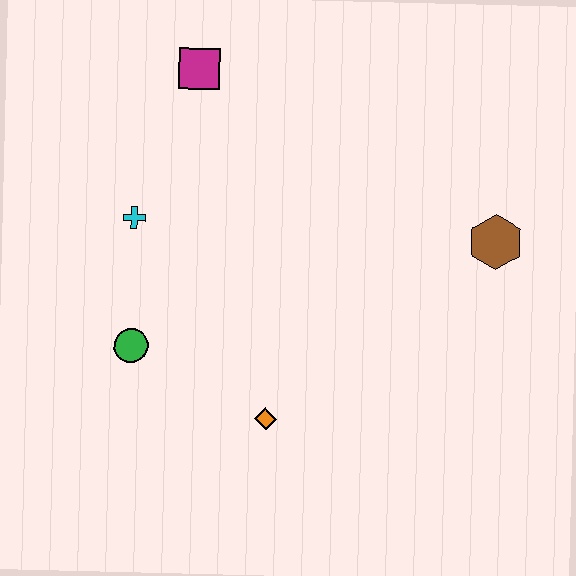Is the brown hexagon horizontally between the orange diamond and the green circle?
No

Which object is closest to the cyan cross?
The green circle is closest to the cyan cross.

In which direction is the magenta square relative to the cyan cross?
The magenta square is above the cyan cross.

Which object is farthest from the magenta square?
The orange diamond is farthest from the magenta square.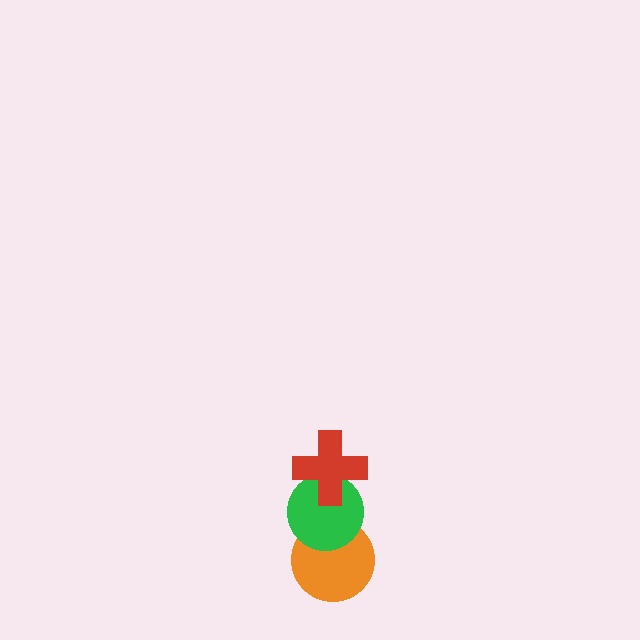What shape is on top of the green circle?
The red cross is on top of the green circle.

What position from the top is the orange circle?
The orange circle is 3rd from the top.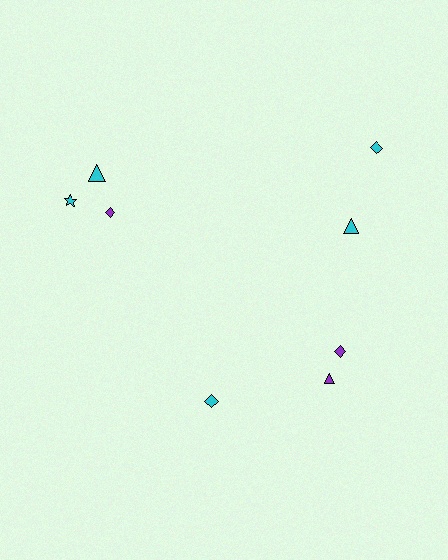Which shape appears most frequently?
Diamond, with 4 objects.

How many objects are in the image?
There are 8 objects.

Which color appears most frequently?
Cyan, with 5 objects.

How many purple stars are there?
There are no purple stars.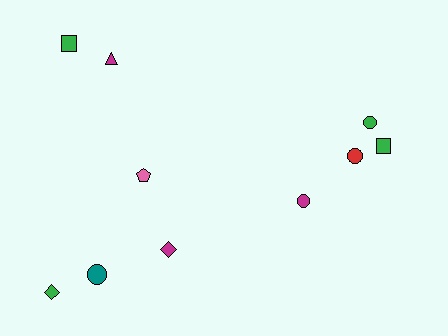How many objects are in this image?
There are 10 objects.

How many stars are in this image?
There are no stars.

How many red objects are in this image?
There is 1 red object.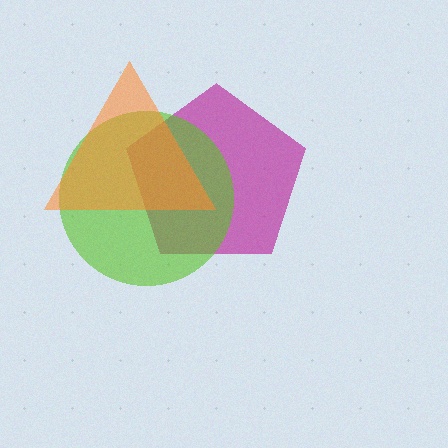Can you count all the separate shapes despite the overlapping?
Yes, there are 3 separate shapes.